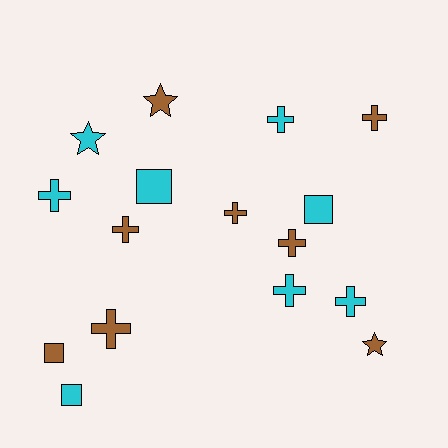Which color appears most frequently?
Cyan, with 8 objects.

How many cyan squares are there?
There are 3 cyan squares.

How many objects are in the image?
There are 16 objects.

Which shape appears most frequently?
Cross, with 9 objects.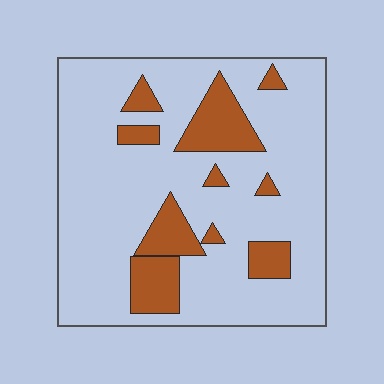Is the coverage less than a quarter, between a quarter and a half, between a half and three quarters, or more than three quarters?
Less than a quarter.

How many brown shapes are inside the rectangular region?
10.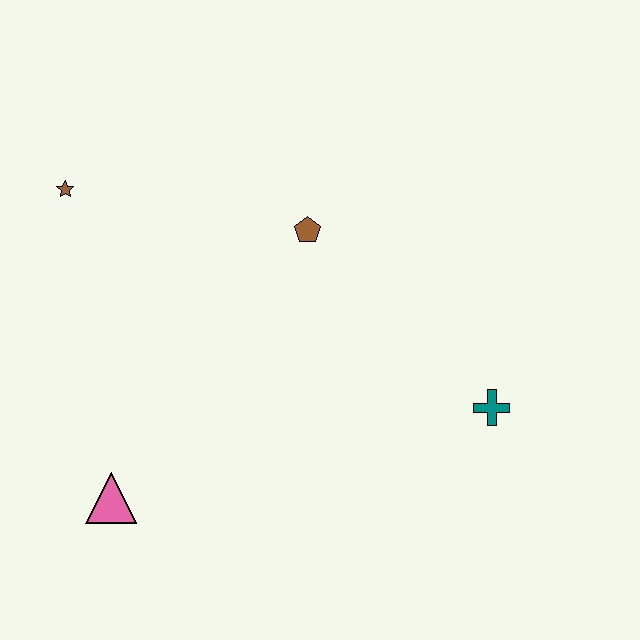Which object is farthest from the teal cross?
The brown star is farthest from the teal cross.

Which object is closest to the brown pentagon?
The brown star is closest to the brown pentagon.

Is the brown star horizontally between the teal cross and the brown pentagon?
No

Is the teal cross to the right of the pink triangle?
Yes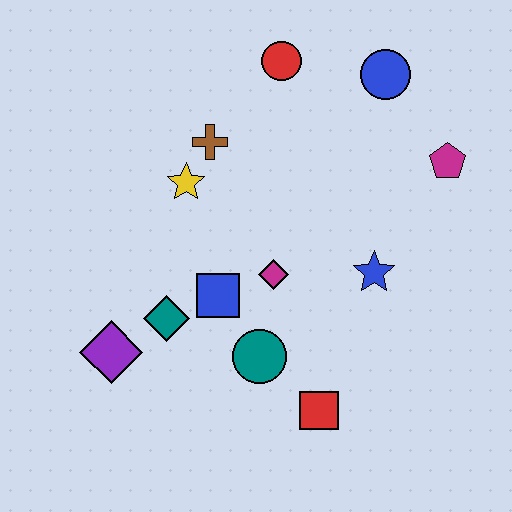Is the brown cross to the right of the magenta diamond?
No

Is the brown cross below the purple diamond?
No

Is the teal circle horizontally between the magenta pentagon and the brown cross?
Yes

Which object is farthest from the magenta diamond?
The blue circle is farthest from the magenta diamond.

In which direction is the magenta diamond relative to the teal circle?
The magenta diamond is above the teal circle.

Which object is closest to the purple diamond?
The teal diamond is closest to the purple diamond.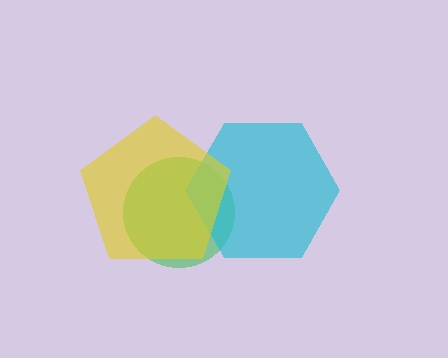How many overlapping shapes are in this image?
There are 3 overlapping shapes in the image.